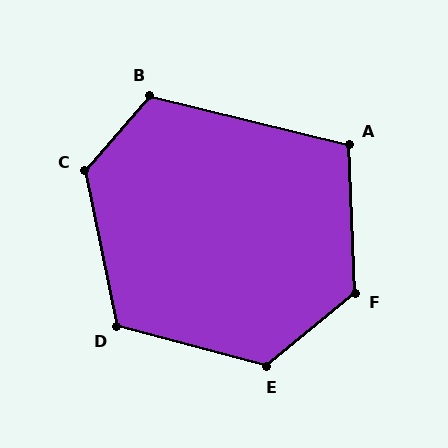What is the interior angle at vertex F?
Approximately 127 degrees (obtuse).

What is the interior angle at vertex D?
Approximately 116 degrees (obtuse).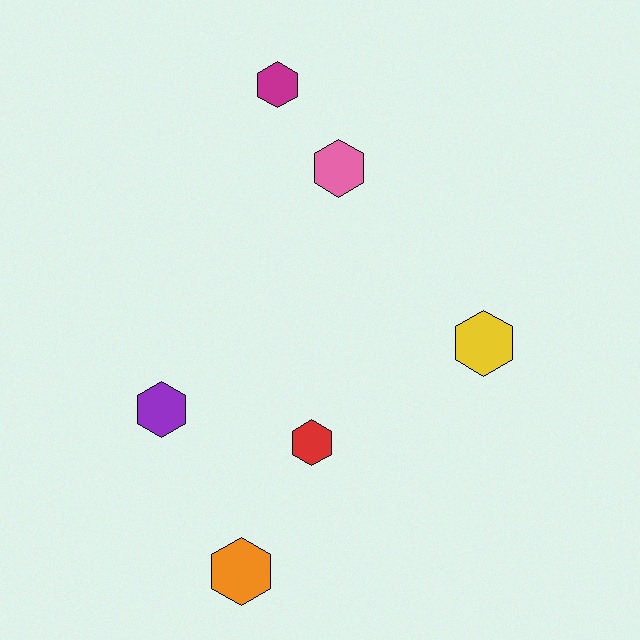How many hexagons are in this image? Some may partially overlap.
There are 6 hexagons.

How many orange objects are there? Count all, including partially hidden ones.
There is 1 orange object.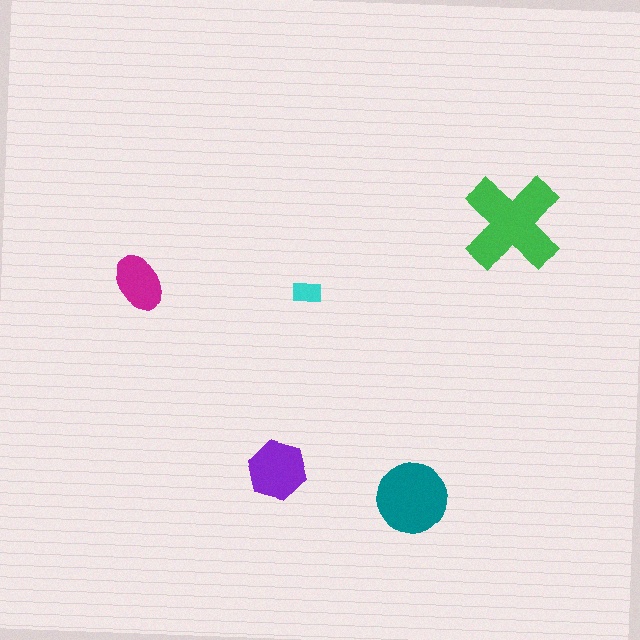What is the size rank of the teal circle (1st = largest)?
2nd.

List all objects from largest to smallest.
The green cross, the teal circle, the purple hexagon, the magenta ellipse, the cyan rectangle.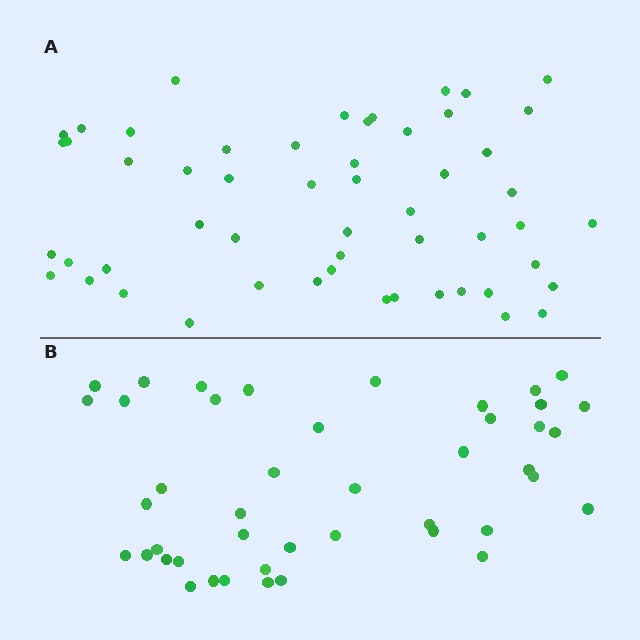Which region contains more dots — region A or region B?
Region A (the top region) has more dots.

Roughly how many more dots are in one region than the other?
Region A has roughly 10 or so more dots than region B.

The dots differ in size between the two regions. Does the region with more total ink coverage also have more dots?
No. Region B has more total ink coverage because its dots are larger, but region A actually contains more individual dots. Total area can be misleading — the number of items is what matters here.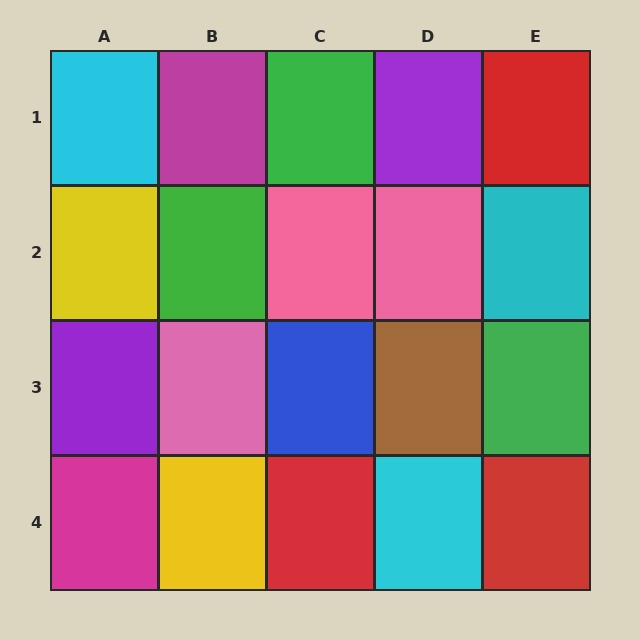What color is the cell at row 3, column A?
Purple.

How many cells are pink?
3 cells are pink.